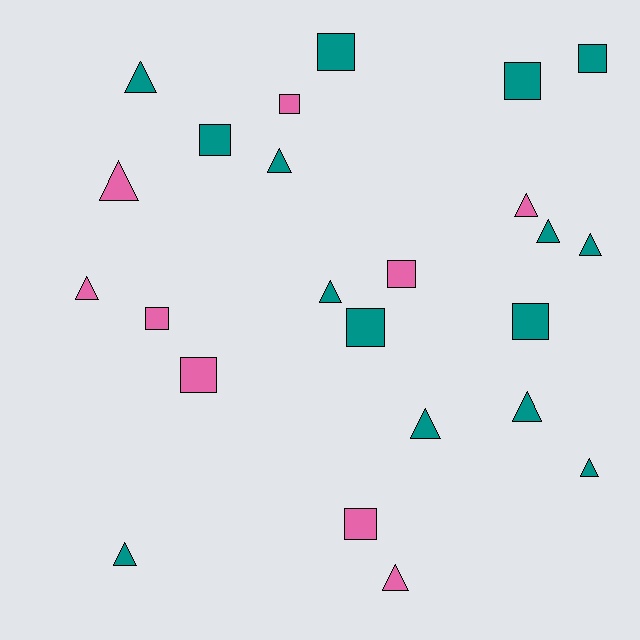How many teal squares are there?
There are 6 teal squares.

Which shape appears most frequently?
Triangle, with 13 objects.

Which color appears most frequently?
Teal, with 15 objects.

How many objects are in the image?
There are 24 objects.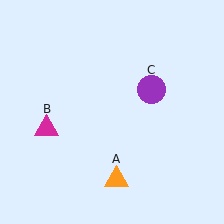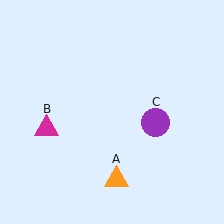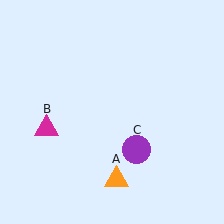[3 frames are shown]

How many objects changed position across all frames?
1 object changed position: purple circle (object C).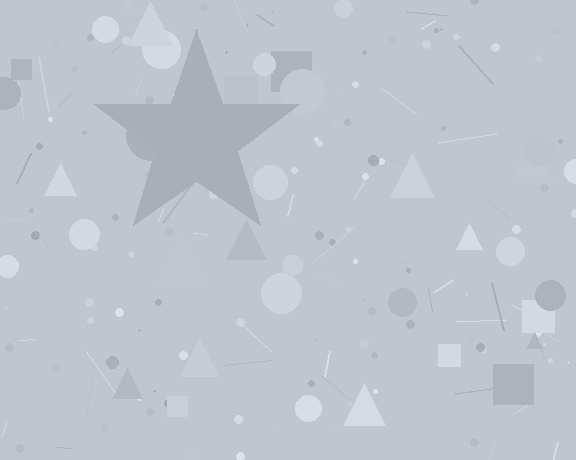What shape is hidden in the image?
A star is hidden in the image.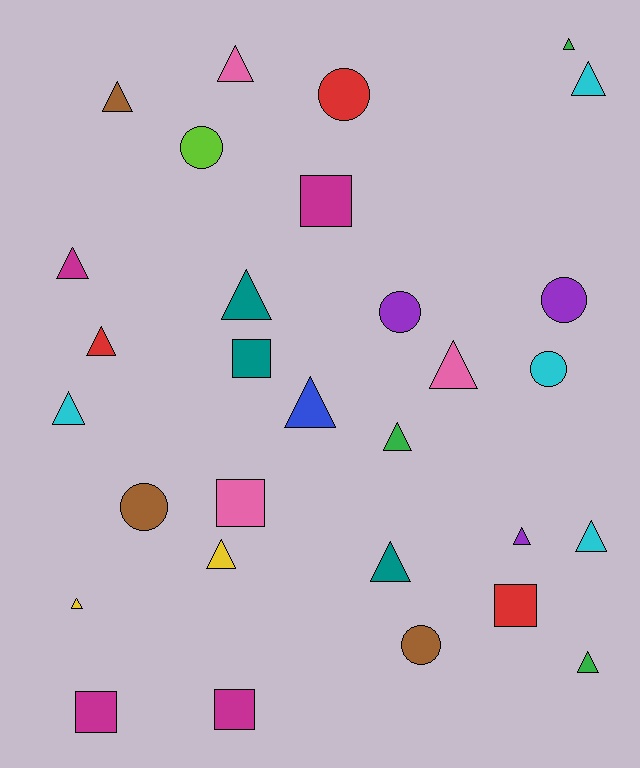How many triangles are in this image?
There are 17 triangles.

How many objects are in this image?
There are 30 objects.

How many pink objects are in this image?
There are 3 pink objects.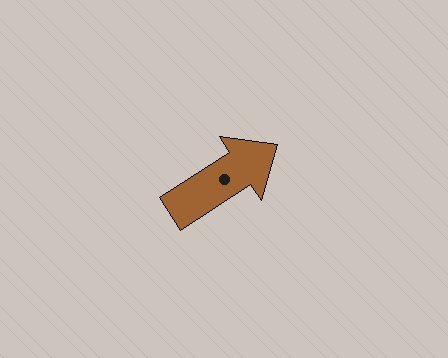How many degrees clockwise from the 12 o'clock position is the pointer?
Approximately 57 degrees.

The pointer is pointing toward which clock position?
Roughly 2 o'clock.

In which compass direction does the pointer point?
Northeast.